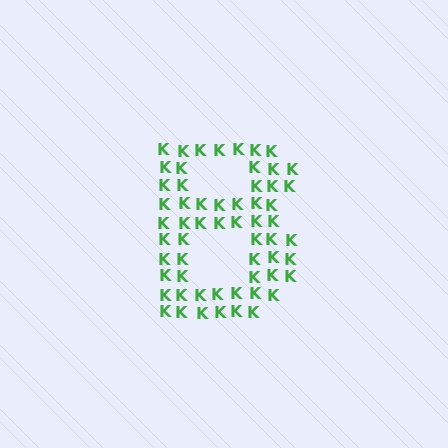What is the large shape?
The large shape is the letter B.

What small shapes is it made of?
It is made of small letter K's.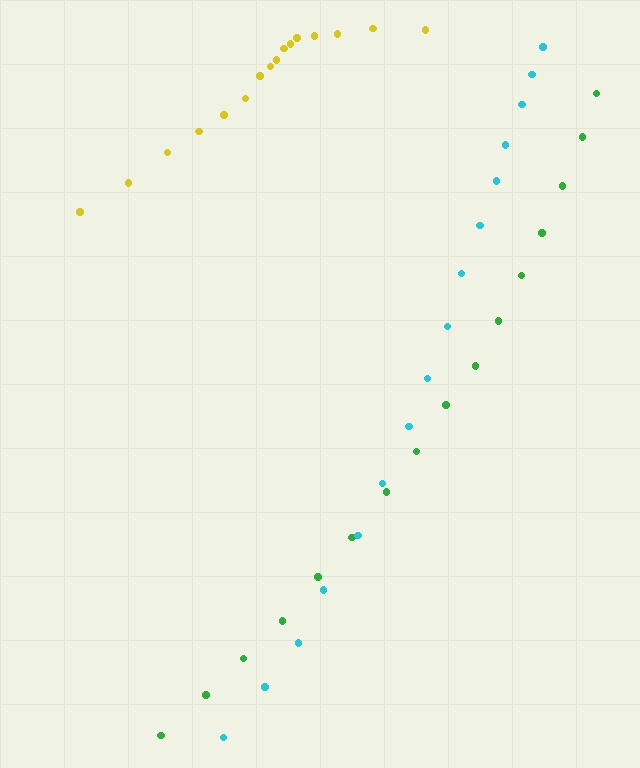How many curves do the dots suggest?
There are 3 distinct paths.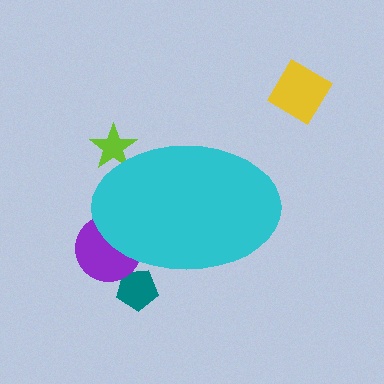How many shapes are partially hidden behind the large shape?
3 shapes are partially hidden.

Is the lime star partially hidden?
Yes, the lime star is partially hidden behind the cyan ellipse.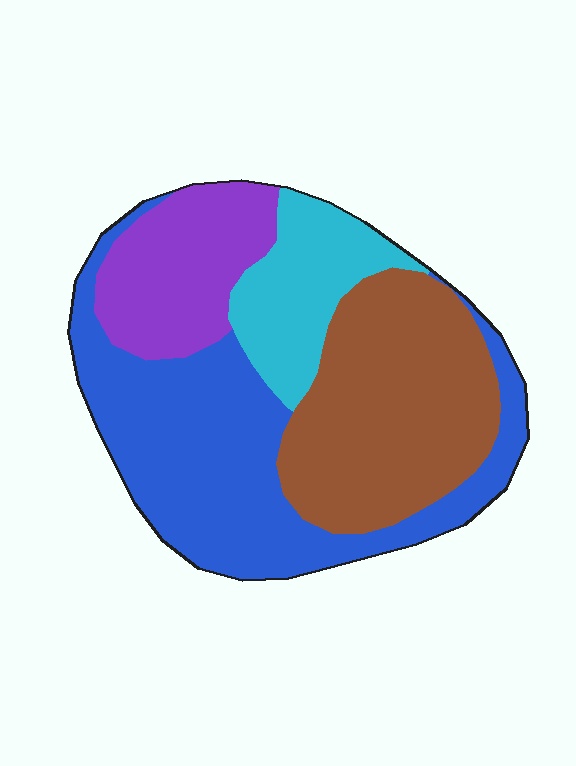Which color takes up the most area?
Blue, at roughly 40%.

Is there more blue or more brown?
Blue.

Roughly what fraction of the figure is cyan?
Cyan covers about 15% of the figure.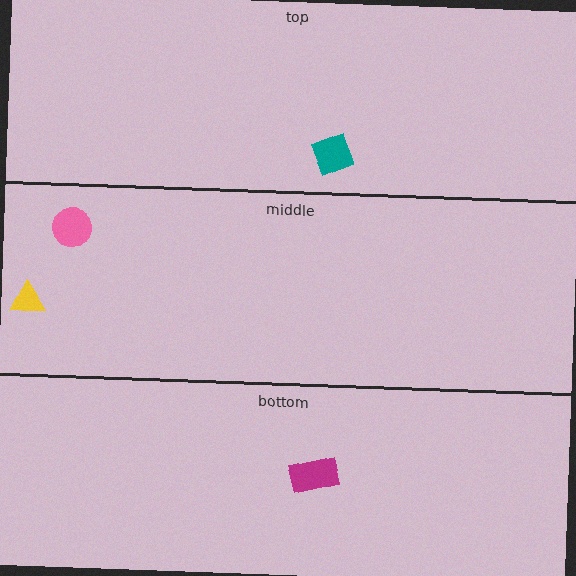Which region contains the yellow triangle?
The middle region.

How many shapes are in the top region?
1.